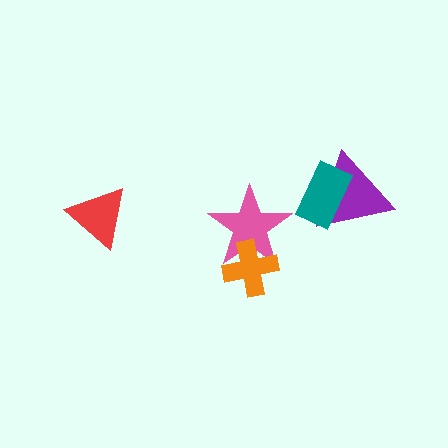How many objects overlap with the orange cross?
1 object overlaps with the orange cross.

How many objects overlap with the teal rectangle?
1 object overlaps with the teal rectangle.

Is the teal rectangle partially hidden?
No, no other shape covers it.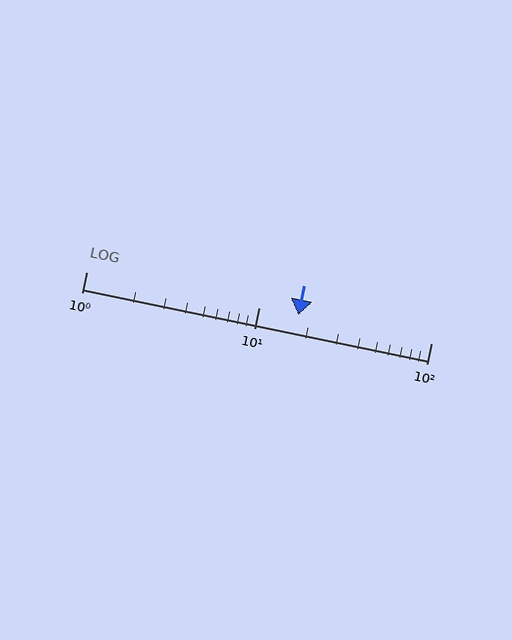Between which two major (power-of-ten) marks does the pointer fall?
The pointer is between 10 and 100.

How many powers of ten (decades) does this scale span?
The scale spans 2 decades, from 1 to 100.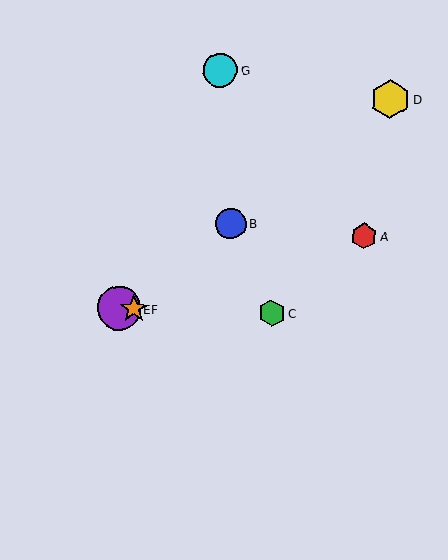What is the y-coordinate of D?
Object D is at y≈99.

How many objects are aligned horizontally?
3 objects (C, E, F) are aligned horizontally.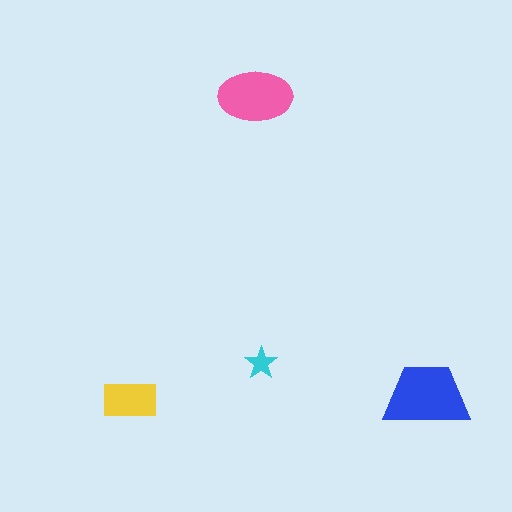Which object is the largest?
The blue trapezoid.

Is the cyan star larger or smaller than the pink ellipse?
Smaller.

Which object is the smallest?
The cyan star.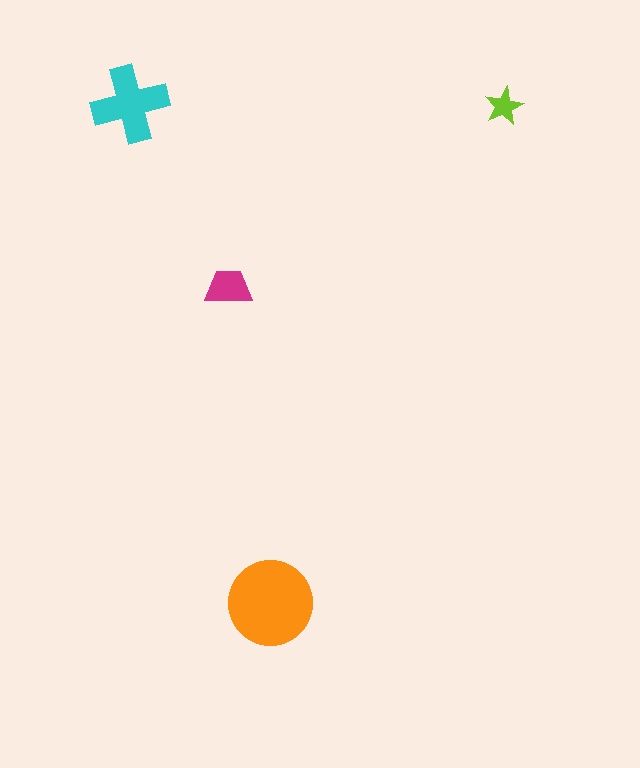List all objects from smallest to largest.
The lime star, the magenta trapezoid, the cyan cross, the orange circle.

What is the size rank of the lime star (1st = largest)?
4th.